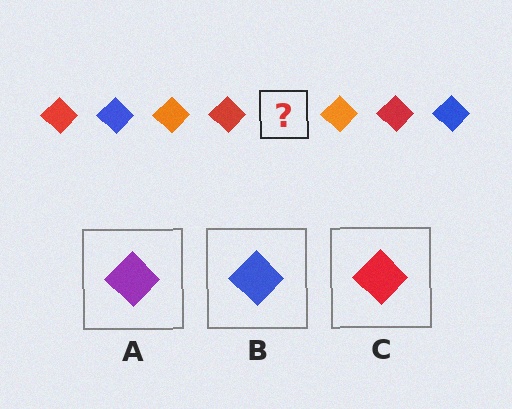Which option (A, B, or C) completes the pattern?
B.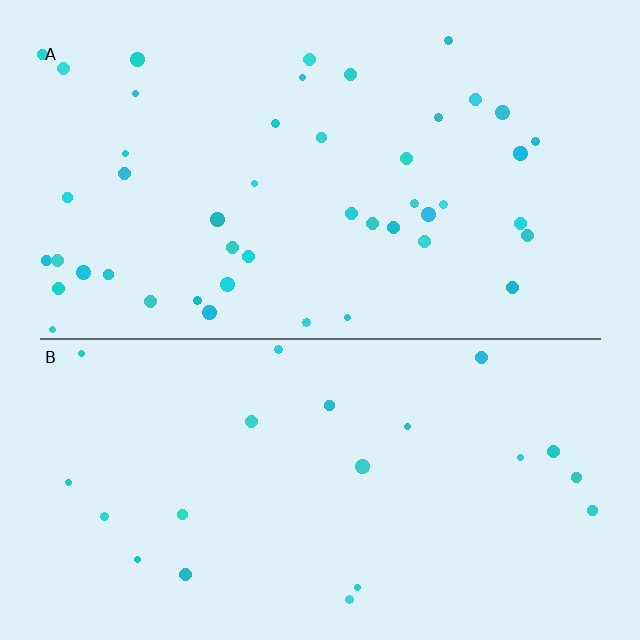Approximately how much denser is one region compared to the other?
Approximately 2.2× — region A over region B.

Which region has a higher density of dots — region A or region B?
A (the top).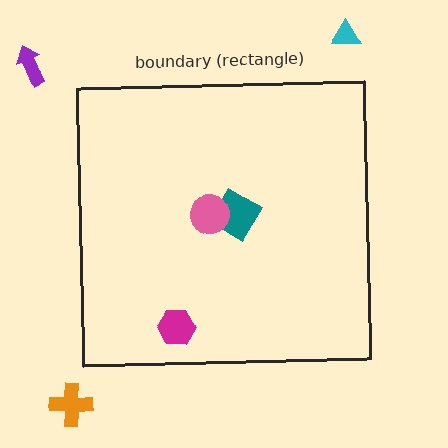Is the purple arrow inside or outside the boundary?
Outside.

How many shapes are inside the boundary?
3 inside, 3 outside.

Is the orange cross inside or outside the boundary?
Outside.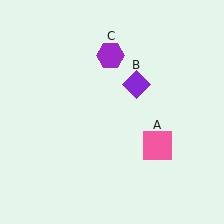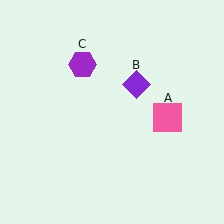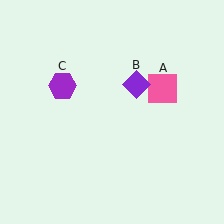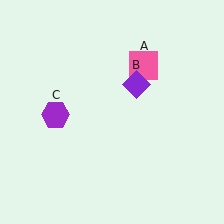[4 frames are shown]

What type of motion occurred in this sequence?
The pink square (object A), purple hexagon (object C) rotated counterclockwise around the center of the scene.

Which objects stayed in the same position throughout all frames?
Purple diamond (object B) remained stationary.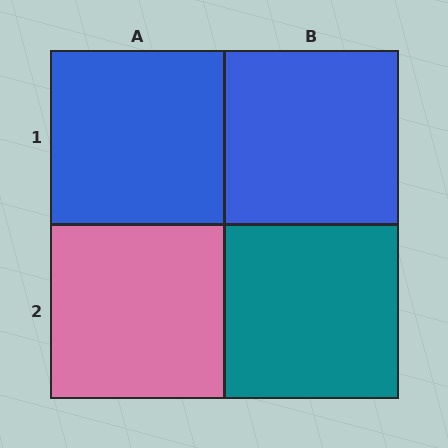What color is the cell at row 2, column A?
Pink.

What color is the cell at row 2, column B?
Teal.